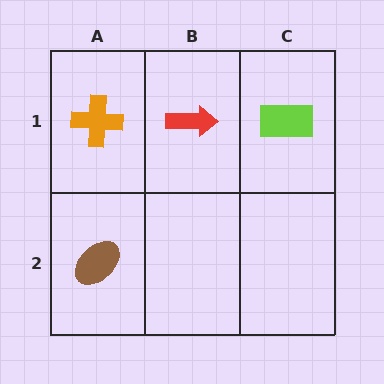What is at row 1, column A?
An orange cross.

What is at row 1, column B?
A red arrow.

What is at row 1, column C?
A lime rectangle.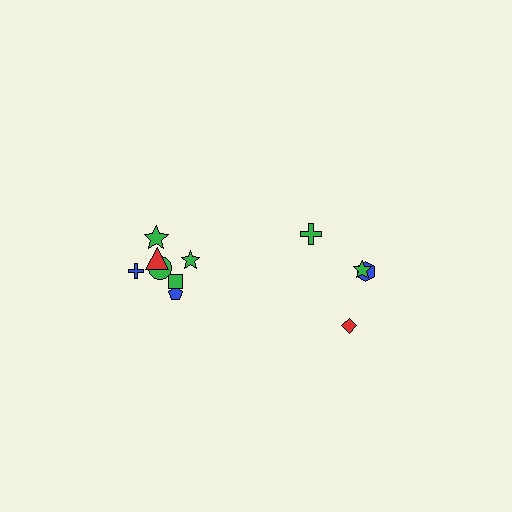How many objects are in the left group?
There are 7 objects.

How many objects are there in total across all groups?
There are 11 objects.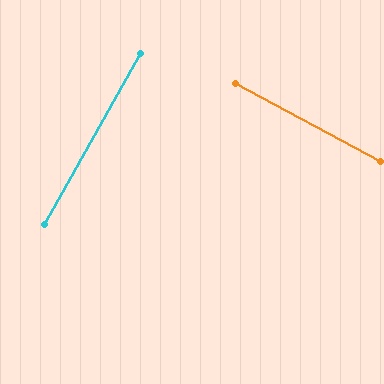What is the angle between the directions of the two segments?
Approximately 89 degrees.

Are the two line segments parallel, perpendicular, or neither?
Perpendicular — they meet at approximately 89°.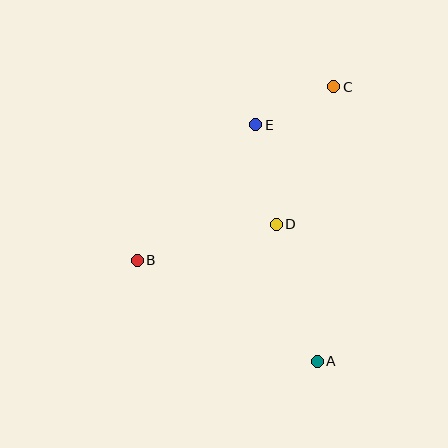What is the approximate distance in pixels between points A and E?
The distance between A and E is approximately 245 pixels.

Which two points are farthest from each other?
Points A and C are farthest from each other.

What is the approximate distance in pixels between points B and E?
The distance between B and E is approximately 180 pixels.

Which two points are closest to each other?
Points C and E are closest to each other.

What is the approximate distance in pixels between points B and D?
The distance between B and D is approximately 144 pixels.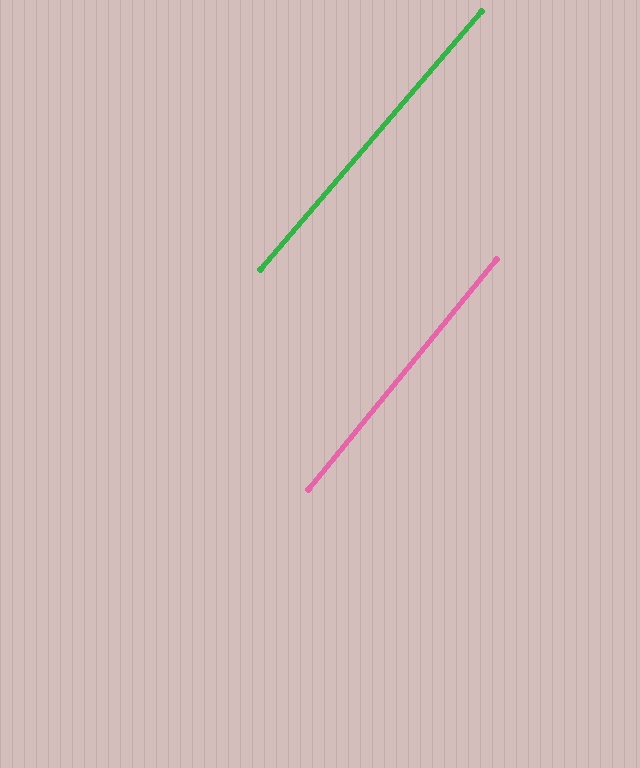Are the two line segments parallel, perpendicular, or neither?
Parallel — their directions differ by only 1.3°.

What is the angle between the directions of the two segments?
Approximately 1 degree.